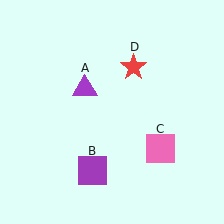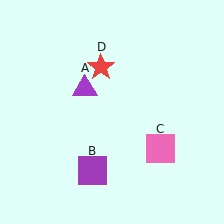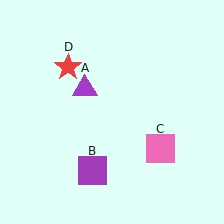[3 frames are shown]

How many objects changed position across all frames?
1 object changed position: red star (object D).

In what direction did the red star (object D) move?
The red star (object D) moved left.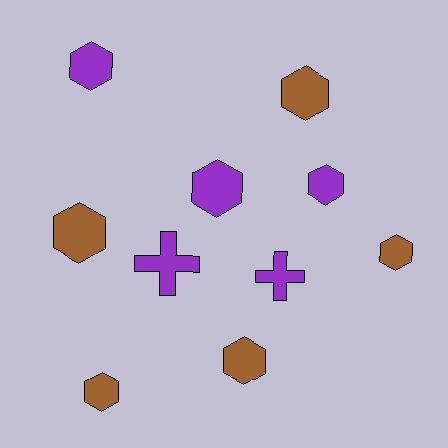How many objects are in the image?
There are 10 objects.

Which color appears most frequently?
Purple, with 5 objects.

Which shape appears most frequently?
Hexagon, with 8 objects.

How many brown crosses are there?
There are no brown crosses.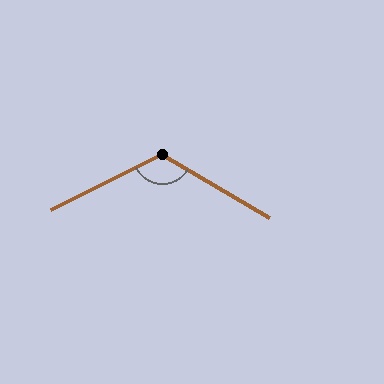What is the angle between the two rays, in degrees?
Approximately 123 degrees.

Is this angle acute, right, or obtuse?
It is obtuse.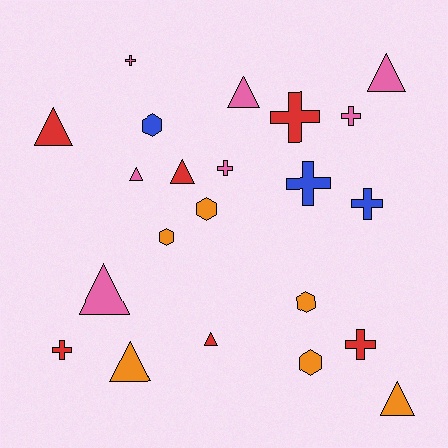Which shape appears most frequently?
Triangle, with 9 objects.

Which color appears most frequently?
Pink, with 7 objects.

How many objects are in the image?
There are 22 objects.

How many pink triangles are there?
There are 4 pink triangles.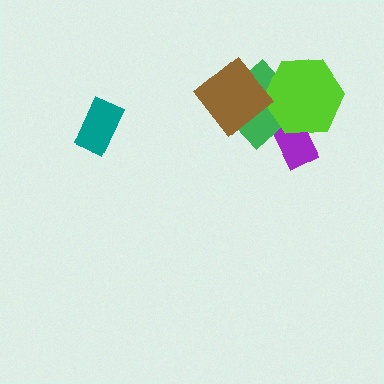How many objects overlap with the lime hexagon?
3 objects overlap with the lime hexagon.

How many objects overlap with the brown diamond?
2 objects overlap with the brown diamond.